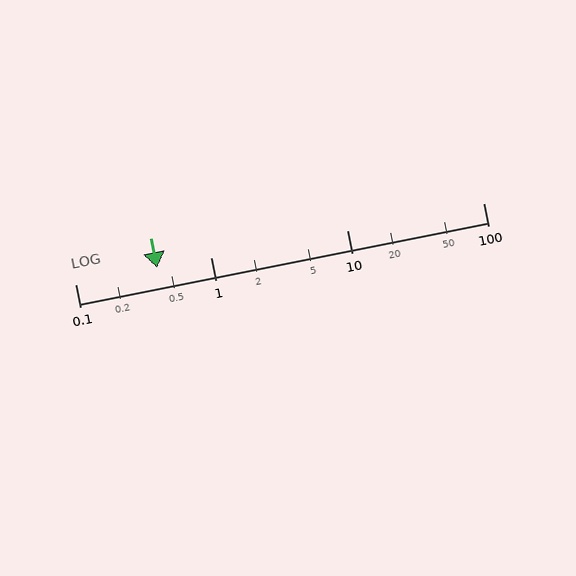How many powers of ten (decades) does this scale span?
The scale spans 3 decades, from 0.1 to 100.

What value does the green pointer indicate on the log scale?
The pointer indicates approximately 0.4.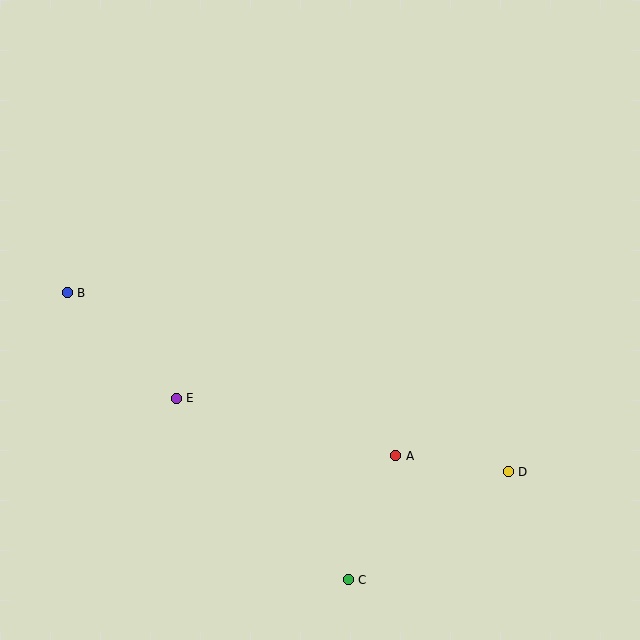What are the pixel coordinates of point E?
Point E is at (176, 398).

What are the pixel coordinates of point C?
Point C is at (348, 580).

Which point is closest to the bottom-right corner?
Point D is closest to the bottom-right corner.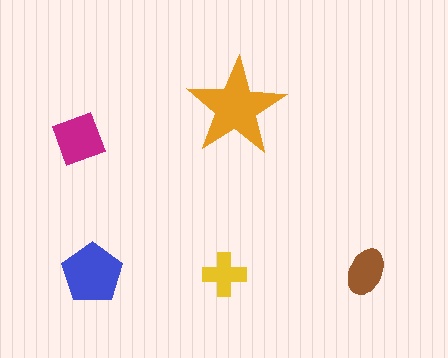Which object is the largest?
The orange star.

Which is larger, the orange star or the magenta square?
The orange star.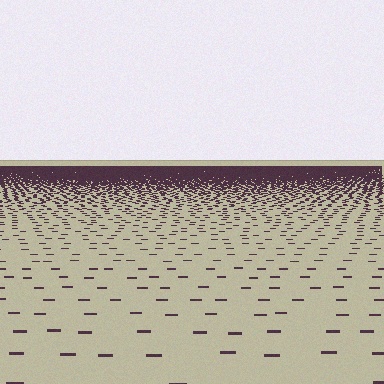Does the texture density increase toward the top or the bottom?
Density increases toward the top.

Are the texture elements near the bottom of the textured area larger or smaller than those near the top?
Larger. Near the bottom, elements are closer to the viewer and appear at a bigger on-screen size.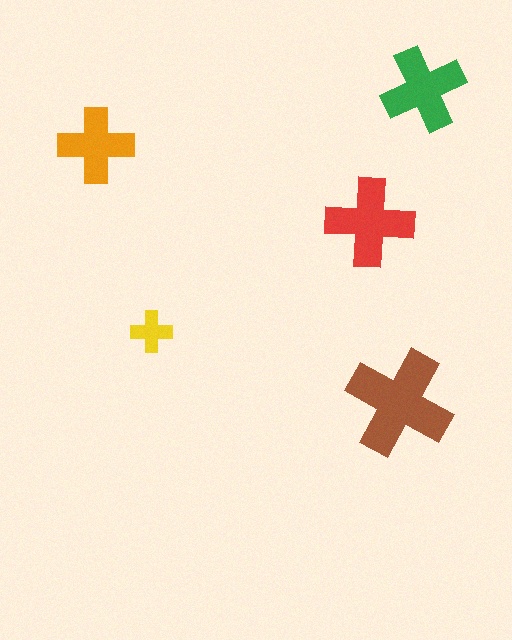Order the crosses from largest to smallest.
the brown one, the red one, the green one, the orange one, the yellow one.